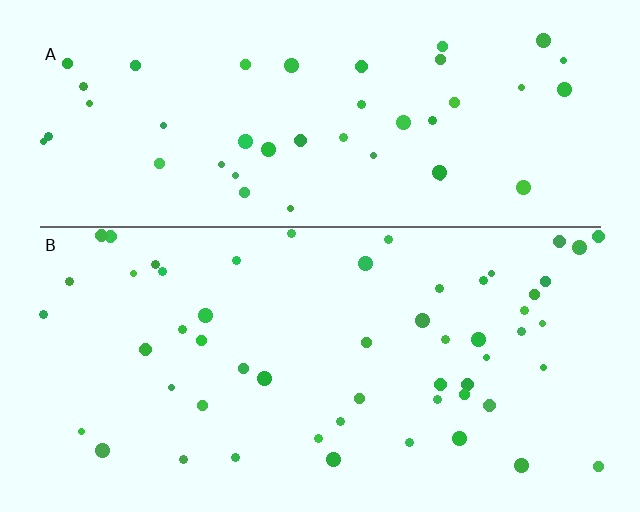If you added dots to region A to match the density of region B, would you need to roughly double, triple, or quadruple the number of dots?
Approximately double.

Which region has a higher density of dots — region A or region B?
B (the bottom).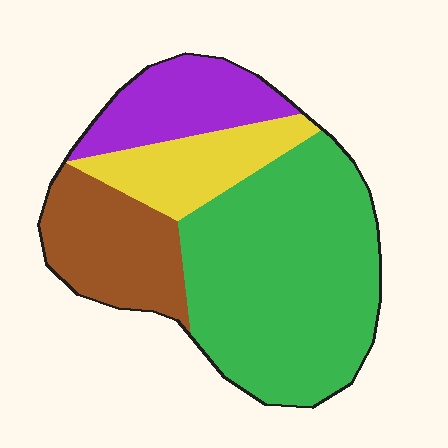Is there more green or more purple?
Green.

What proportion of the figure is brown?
Brown takes up about one fifth (1/5) of the figure.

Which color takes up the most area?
Green, at roughly 50%.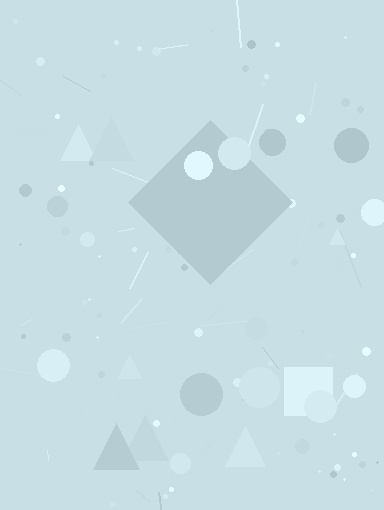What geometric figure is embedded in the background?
A diamond is embedded in the background.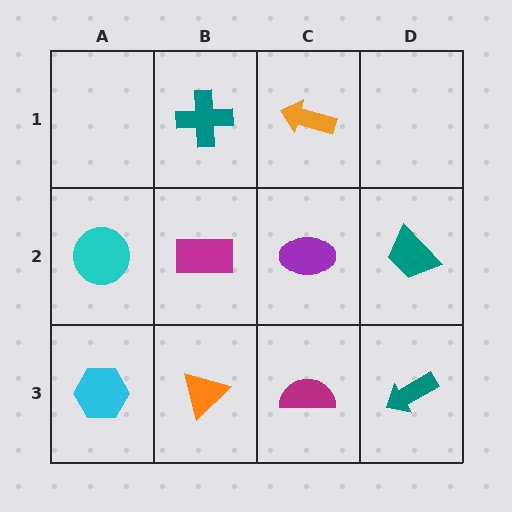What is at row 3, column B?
An orange triangle.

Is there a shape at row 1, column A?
No, that cell is empty.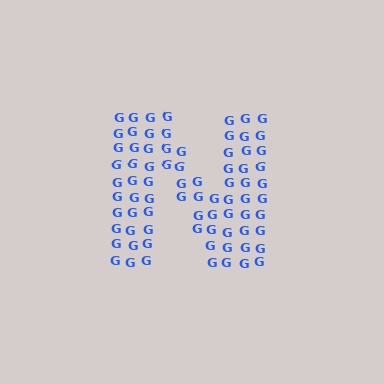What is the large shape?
The large shape is the letter N.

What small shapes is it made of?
It is made of small letter G's.